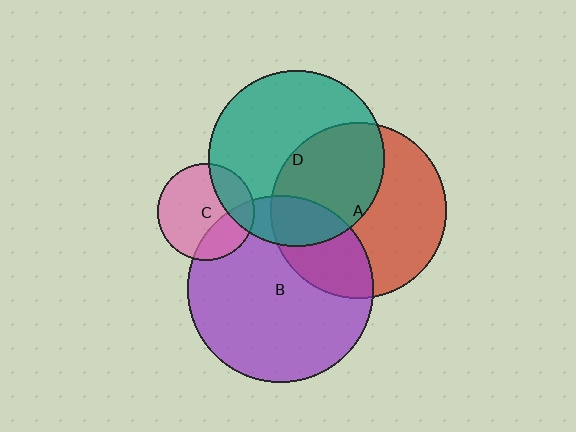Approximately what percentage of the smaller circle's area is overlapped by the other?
Approximately 45%.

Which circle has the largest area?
Circle B (purple).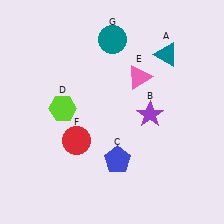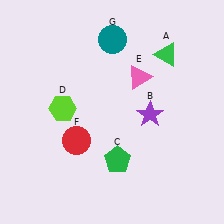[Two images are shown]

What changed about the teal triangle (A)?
In Image 1, A is teal. In Image 2, it changed to green.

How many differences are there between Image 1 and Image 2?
There are 2 differences between the two images.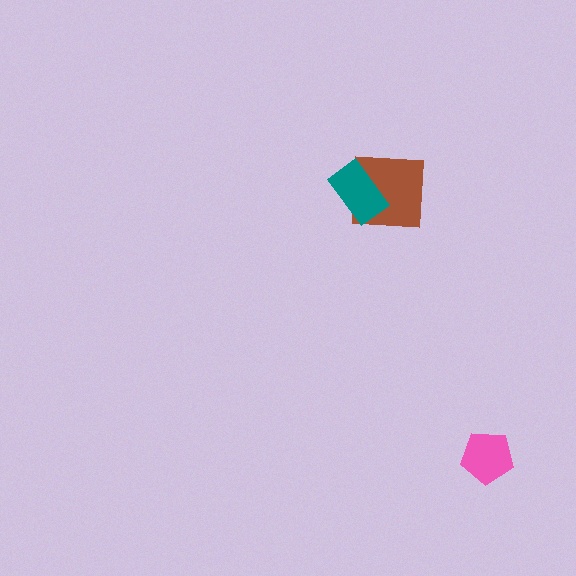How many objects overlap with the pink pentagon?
0 objects overlap with the pink pentagon.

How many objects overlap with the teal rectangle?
1 object overlaps with the teal rectangle.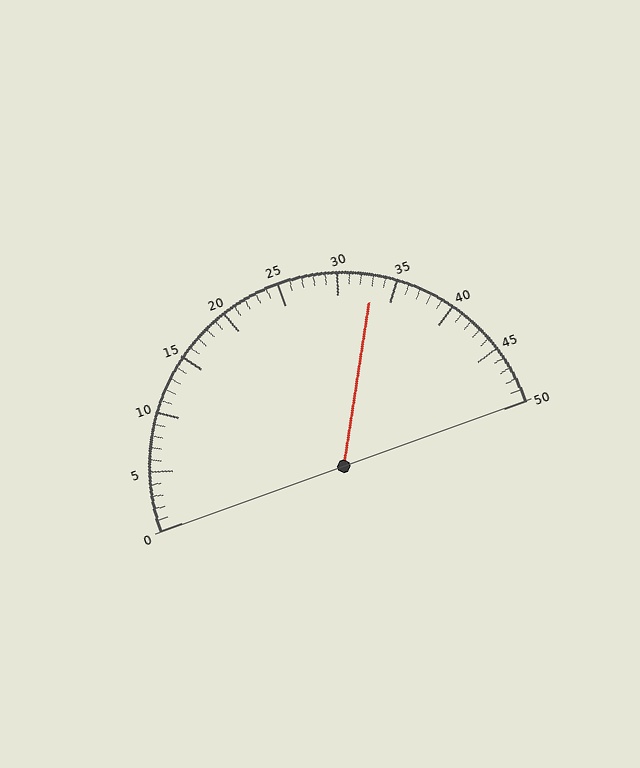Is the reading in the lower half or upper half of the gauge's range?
The reading is in the upper half of the range (0 to 50).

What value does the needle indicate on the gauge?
The needle indicates approximately 33.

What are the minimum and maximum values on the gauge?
The gauge ranges from 0 to 50.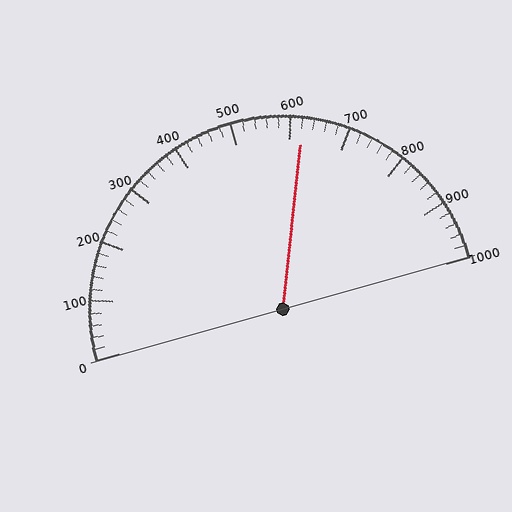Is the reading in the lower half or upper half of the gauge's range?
The reading is in the upper half of the range (0 to 1000).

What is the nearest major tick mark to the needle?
The nearest major tick mark is 600.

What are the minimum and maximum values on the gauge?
The gauge ranges from 0 to 1000.